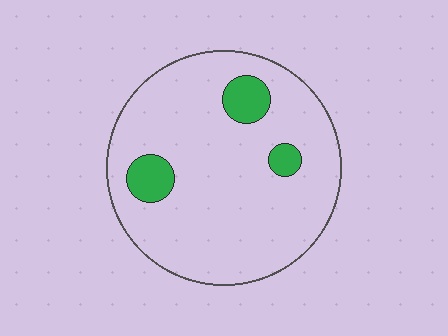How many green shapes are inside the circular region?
3.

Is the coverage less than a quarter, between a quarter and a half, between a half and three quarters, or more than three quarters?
Less than a quarter.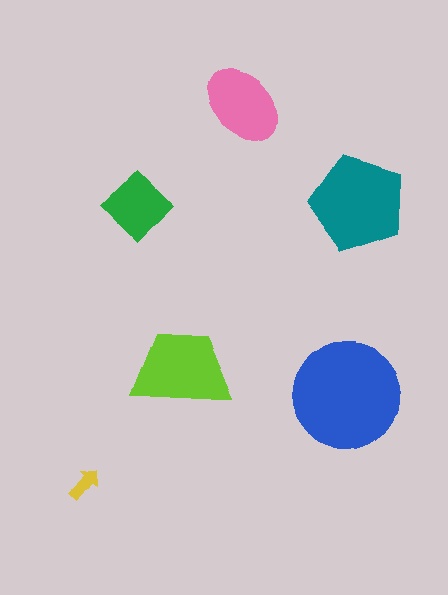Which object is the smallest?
The yellow arrow.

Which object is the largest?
The blue circle.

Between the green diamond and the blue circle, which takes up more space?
The blue circle.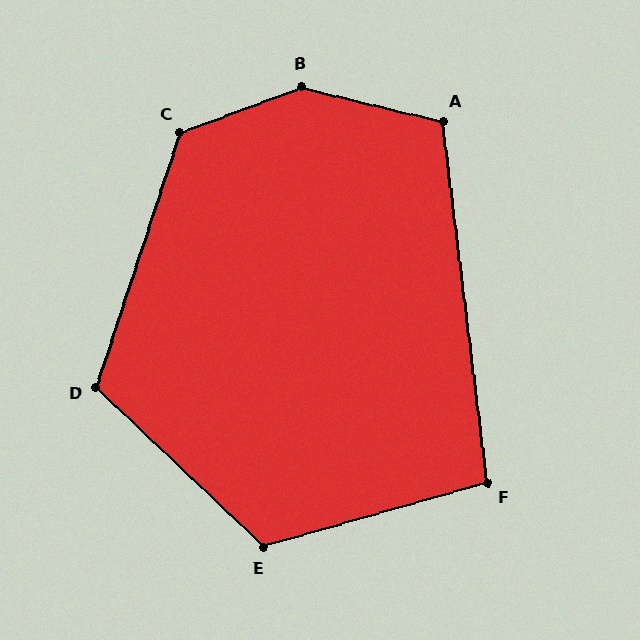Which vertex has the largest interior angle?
B, at approximately 146 degrees.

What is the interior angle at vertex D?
Approximately 115 degrees (obtuse).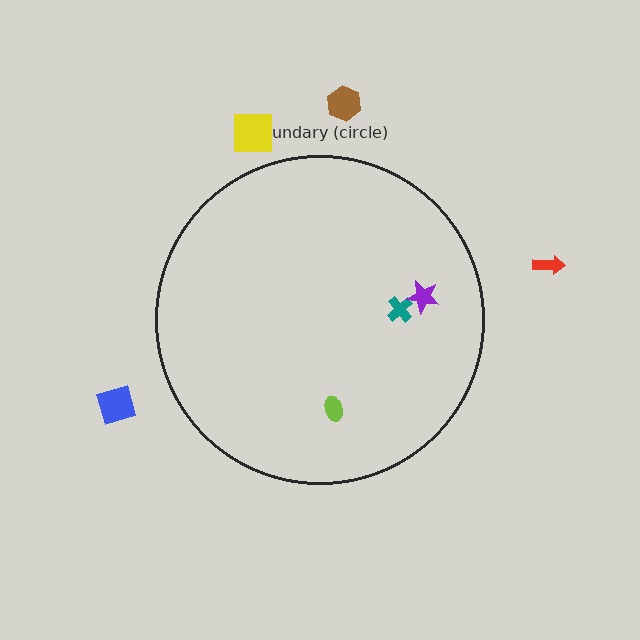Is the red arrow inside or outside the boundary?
Outside.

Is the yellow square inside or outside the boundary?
Outside.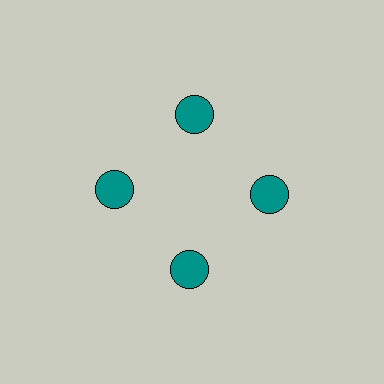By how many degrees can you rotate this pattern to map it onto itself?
The pattern maps onto itself every 90 degrees of rotation.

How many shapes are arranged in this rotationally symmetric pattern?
There are 4 shapes, arranged in 4 groups of 1.